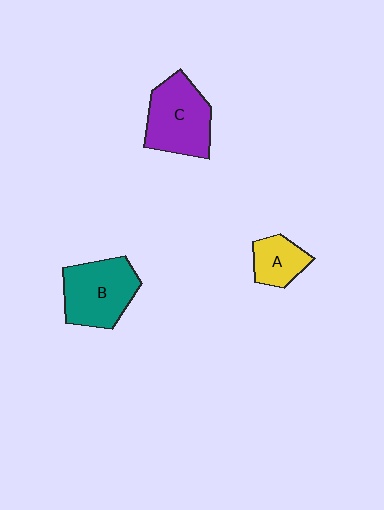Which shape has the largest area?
Shape C (purple).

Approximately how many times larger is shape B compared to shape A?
Approximately 1.9 times.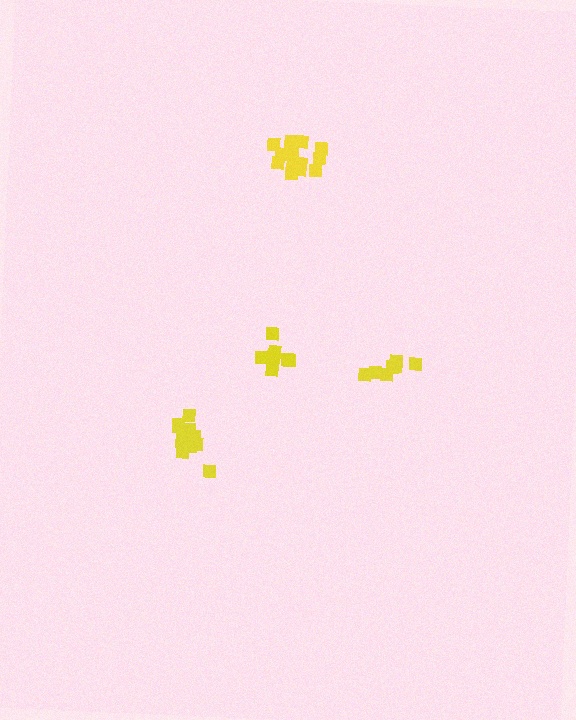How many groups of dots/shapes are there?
There are 4 groups.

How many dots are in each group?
Group 1: 13 dots, Group 2: 11 dots, Group 3: 7 dots, Group 4: 7 dots (38 total).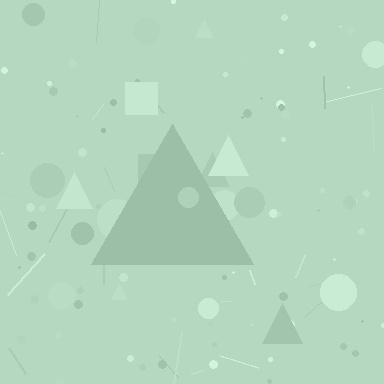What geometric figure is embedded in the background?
A triangle is embedded in the background.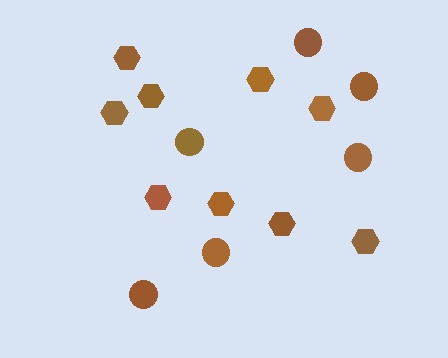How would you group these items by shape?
There are 2 groups: one group of circles (6) and one group of hexagons (9).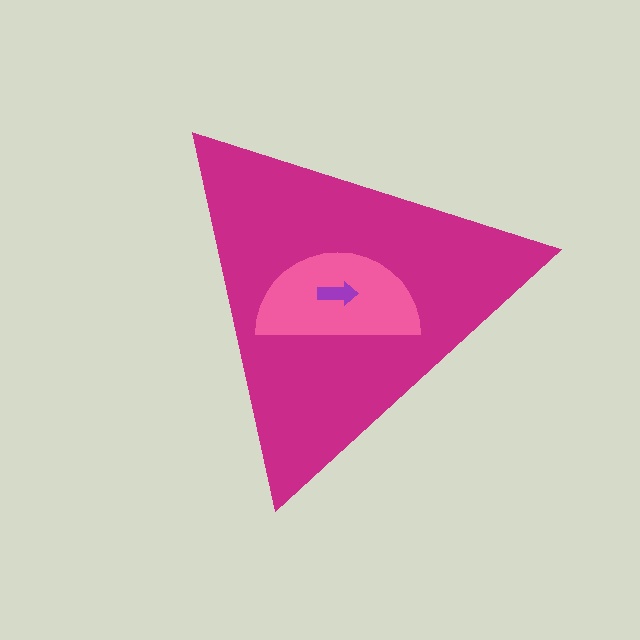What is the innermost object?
The purple arrow.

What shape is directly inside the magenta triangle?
The pink semicircle.